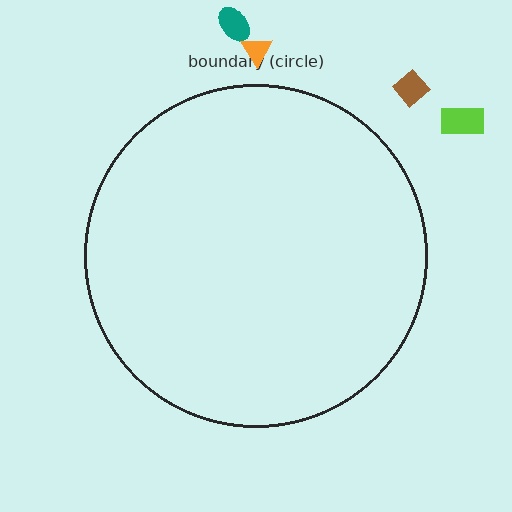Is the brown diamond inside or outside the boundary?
Outside.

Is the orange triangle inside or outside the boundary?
Outside.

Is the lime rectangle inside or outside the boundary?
Outside.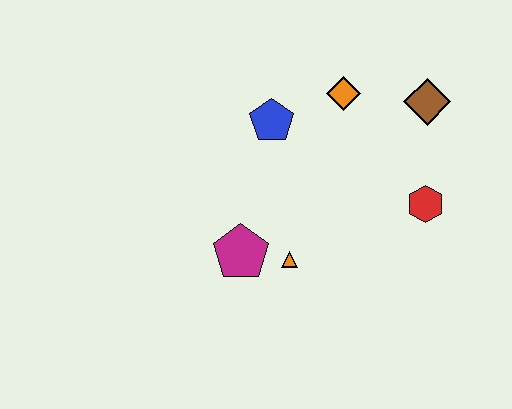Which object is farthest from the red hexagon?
The magenta pentagon is farthest from the red hexagon.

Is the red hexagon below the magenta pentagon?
No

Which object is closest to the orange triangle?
The magenta pentagon is closest to the orange triangle.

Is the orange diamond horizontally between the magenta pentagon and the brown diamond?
Yes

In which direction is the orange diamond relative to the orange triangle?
The orange diamond is above the orange triangle.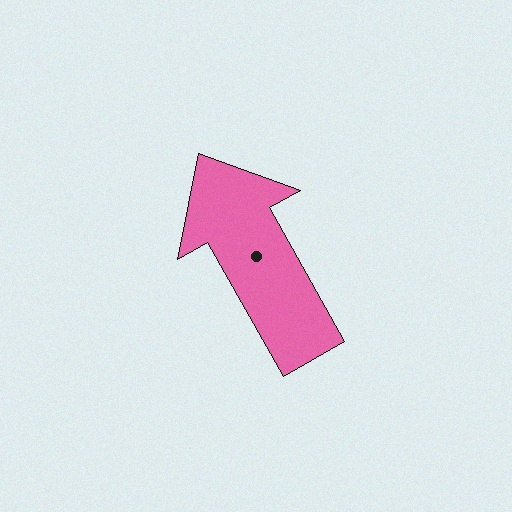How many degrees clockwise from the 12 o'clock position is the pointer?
Approximately 331 degrees.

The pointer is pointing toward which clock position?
Roughly 11 o'clock.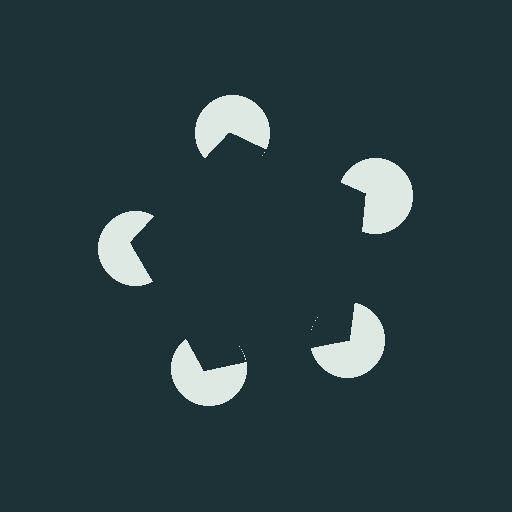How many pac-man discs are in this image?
There are 5 — one at each vertex of the illusory pentagon.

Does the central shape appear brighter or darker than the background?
It typically appears slightly darker than the background, even though no actual brightness change is drawn.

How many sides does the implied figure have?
5 sides.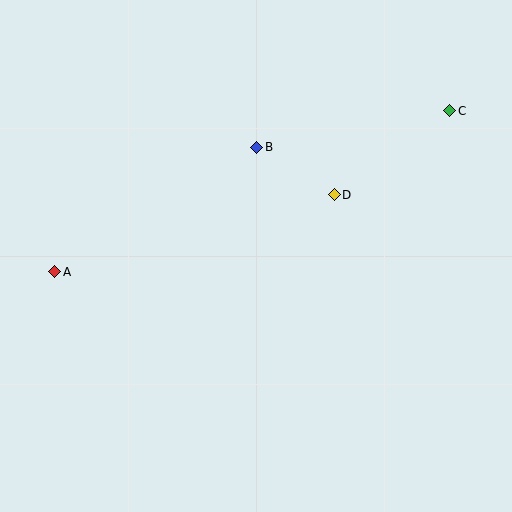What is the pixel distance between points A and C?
The distance between A and C is 427 pixels.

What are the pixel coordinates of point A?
Point A is at (55, 272).